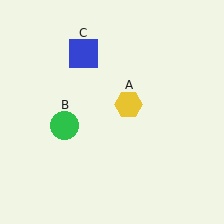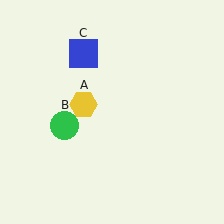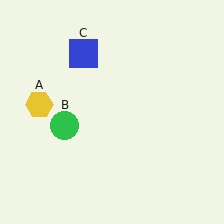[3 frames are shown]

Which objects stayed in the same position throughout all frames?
Green circle (object B) and blue square (object C) remained stationary.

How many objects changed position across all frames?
1 object changed position: yellow hexagon (object A).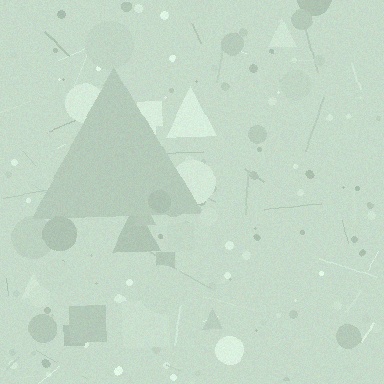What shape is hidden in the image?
A triangle is hidden in the image.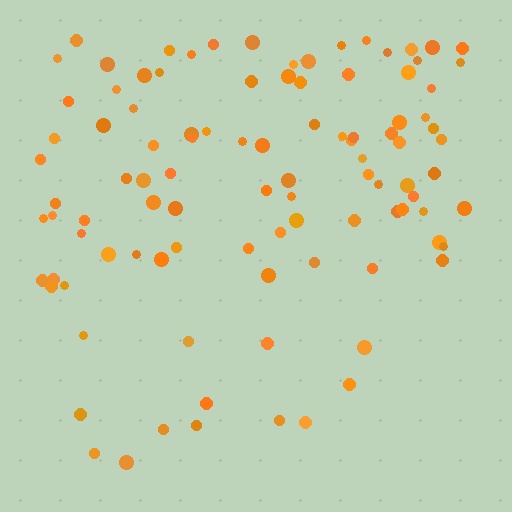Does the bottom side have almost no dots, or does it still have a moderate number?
Still a moderate number, just noticeably fewer than the top.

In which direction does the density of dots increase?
From bottom to top, with the top side densest.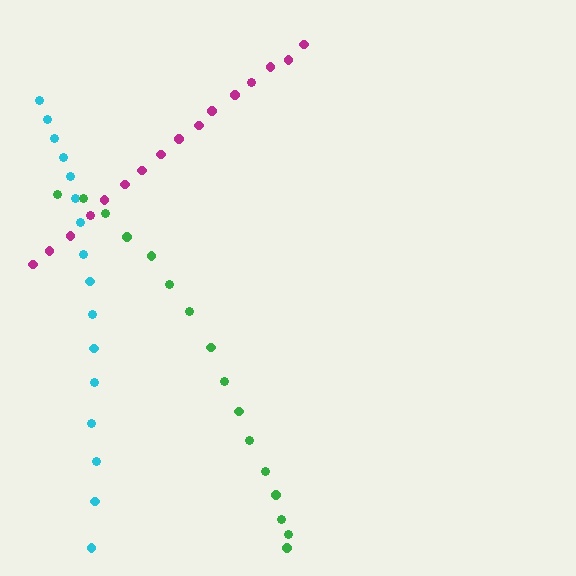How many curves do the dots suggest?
There are 3 distinct paths.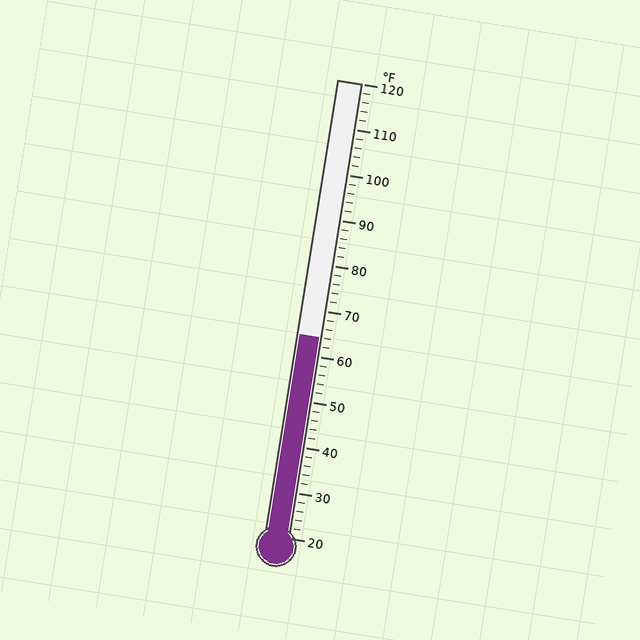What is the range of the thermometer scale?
The thermometer scale ranges from 20°F to 120°F.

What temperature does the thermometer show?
The thermometer shows approximately 64°F.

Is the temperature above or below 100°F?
The temperature is below 100°F.